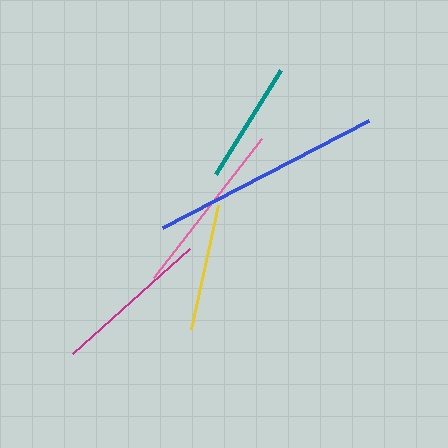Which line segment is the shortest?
The teal line is the shortest at approximately 123 pixels.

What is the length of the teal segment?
The teal segment is approximately 123 pixels long.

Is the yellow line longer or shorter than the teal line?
The yellow line is longer than the teal line.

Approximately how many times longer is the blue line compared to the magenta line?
The blue line is approximately 1.5 times the length of the magenta line.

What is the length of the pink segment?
The pink segment is approximately 176 pixels long.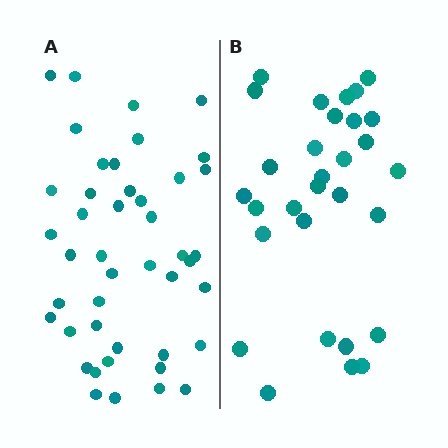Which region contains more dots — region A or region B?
Region A (the left region) has more dots.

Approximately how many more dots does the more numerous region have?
Region A has approximately 15 more dots than region B.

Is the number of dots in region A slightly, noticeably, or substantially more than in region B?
Region A has substantially more. The ratio is roughly 1.5 to 1.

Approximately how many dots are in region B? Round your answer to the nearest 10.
About 30 dots.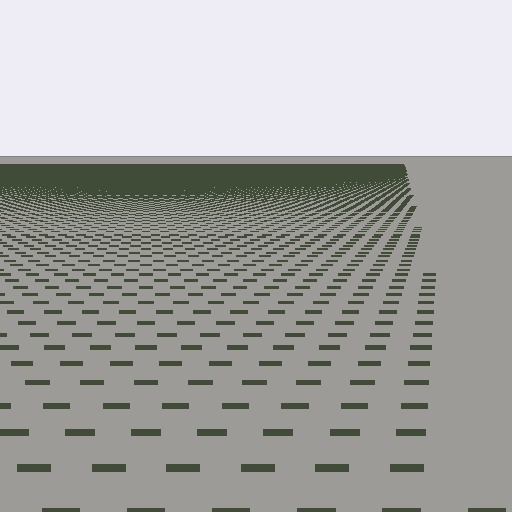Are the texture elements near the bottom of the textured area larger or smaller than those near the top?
Larger. Near the bottom, elements are closer to the viewer and appear at a bigger on-screen size.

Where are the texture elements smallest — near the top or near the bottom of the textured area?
Near the top.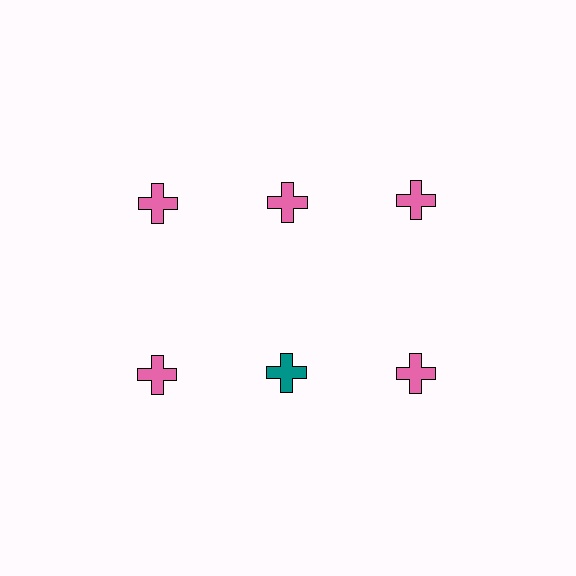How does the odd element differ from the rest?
It has a different color: teal instead of pink.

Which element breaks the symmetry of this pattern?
The teal cross in the second row, second from left column breaks the symmetry. All other shapes are pink crosses.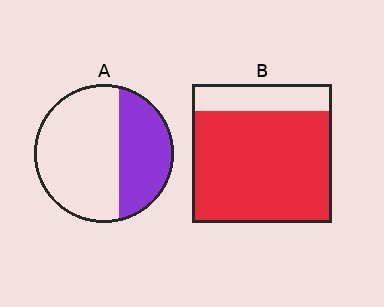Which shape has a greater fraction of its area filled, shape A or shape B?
Shape B.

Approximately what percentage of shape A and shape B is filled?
A is approximately 35% and B is approximately 80%.